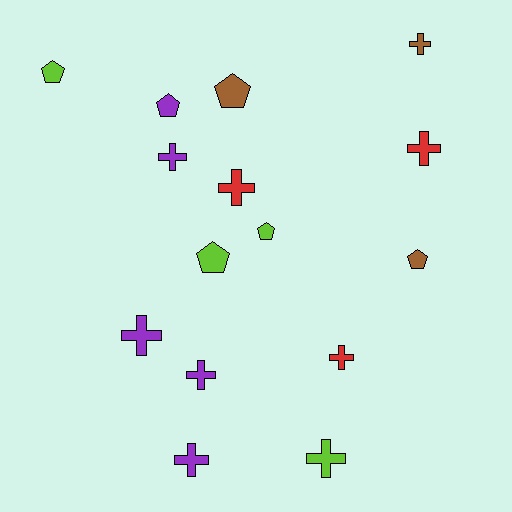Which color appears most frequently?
Purple, with 5 objects.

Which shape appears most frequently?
Cross, with 9 objects.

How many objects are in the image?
There are 15 objects.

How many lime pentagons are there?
There are 3 lime pentagons.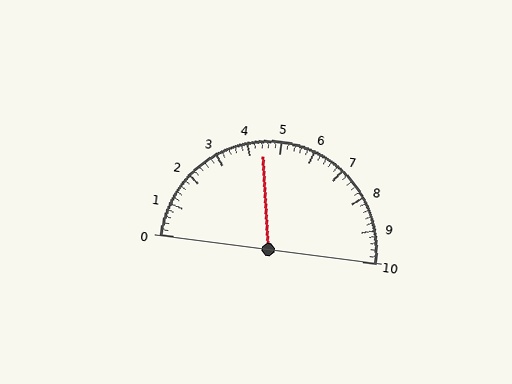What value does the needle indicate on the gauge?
The needle indicates approximately 4.4.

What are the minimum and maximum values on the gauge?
The gauge ranges from 0 to 10.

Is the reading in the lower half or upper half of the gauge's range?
The reading is in the lower half of the range (0 to 10).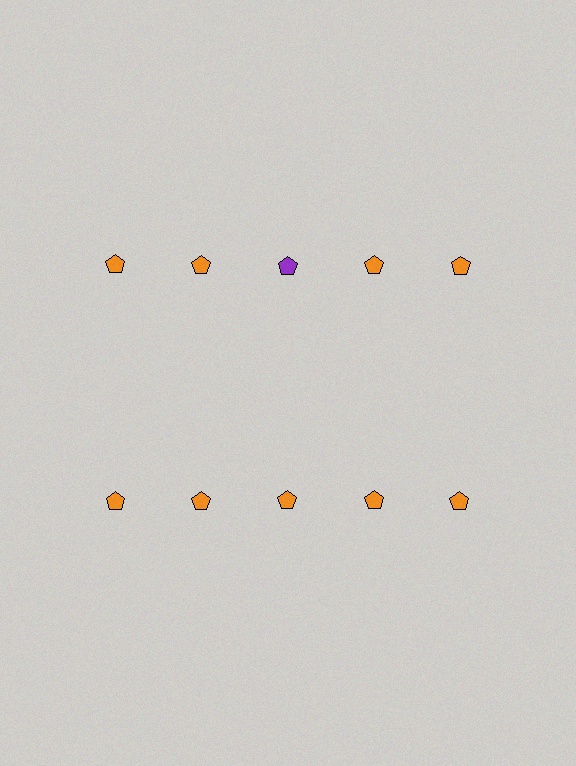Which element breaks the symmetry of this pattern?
The purple pentagon in the top row, center column breaks the symmetry. All other shapes are orange pentagons.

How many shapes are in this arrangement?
There are 10 shapes arranged in a grid pattern.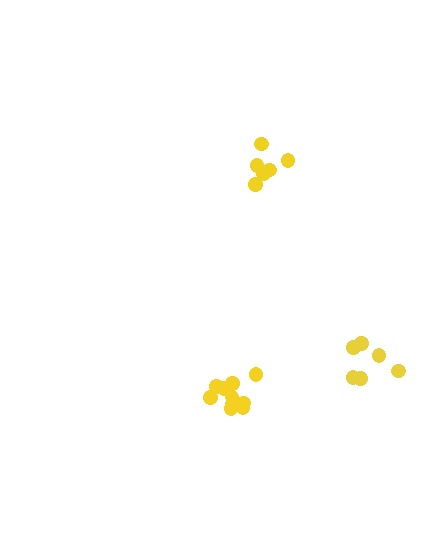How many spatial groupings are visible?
There are 3 spatial groupings.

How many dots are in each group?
Group 1: 10 dots, Group 2: 6 dots, Group 3: 6 dots (22 total).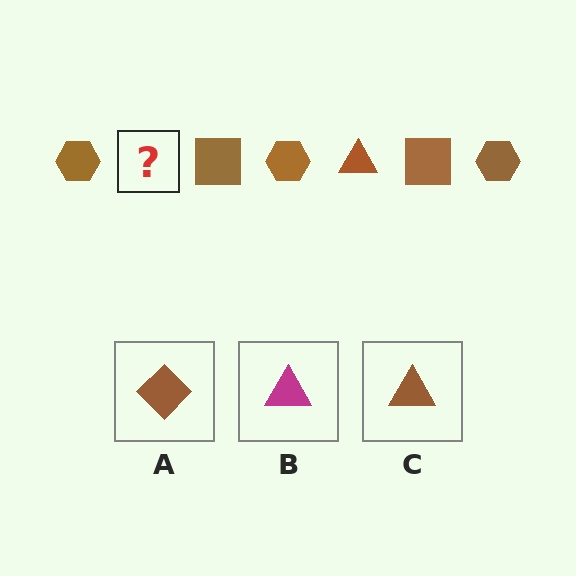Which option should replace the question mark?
Option C.